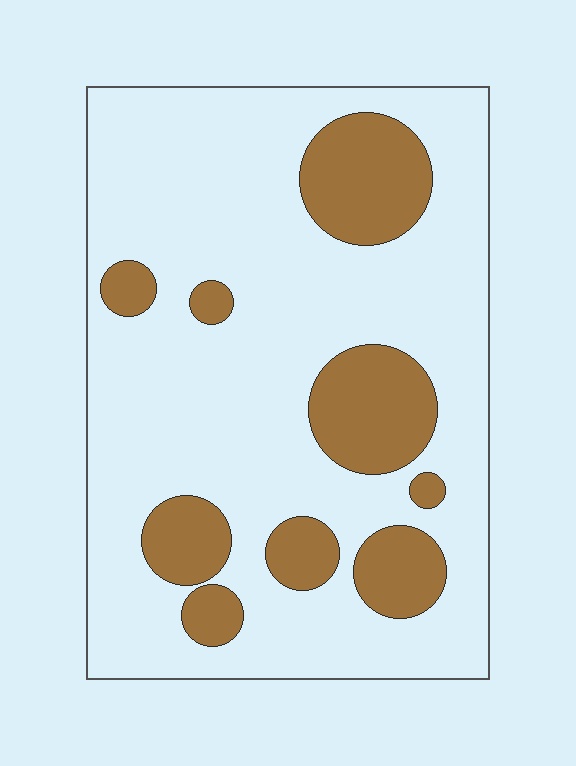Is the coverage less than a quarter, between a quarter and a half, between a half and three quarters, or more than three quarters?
Less than a quarter.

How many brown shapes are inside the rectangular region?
9.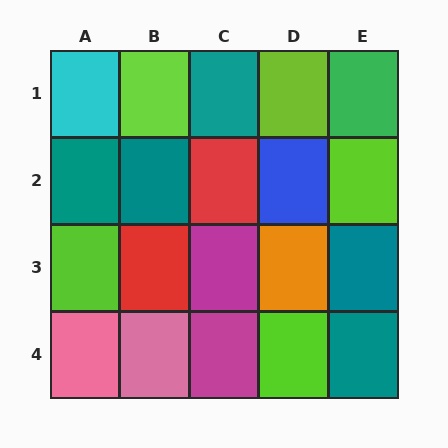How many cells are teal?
5 cells are teal.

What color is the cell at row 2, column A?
Teal.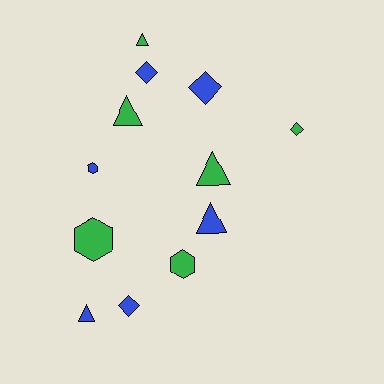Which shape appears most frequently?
Triangle, with 5 objects.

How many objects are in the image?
There are 12 objects.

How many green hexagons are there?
There are 2 green hexagons.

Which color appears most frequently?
Blue, with 6 objects.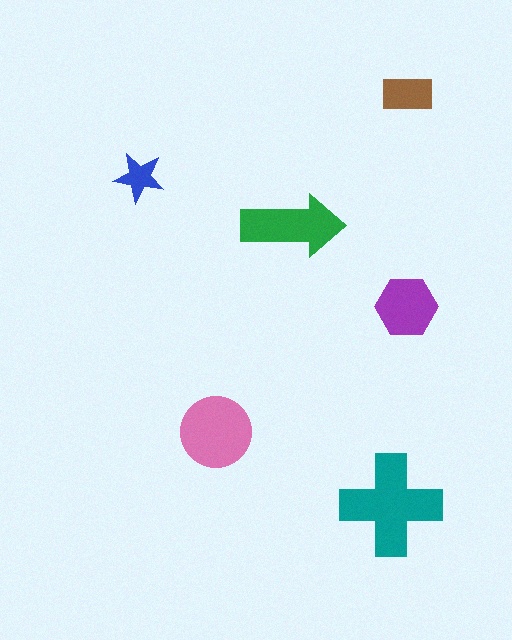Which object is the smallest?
The blue star.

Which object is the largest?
The teal cross.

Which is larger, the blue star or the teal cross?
The teal cross.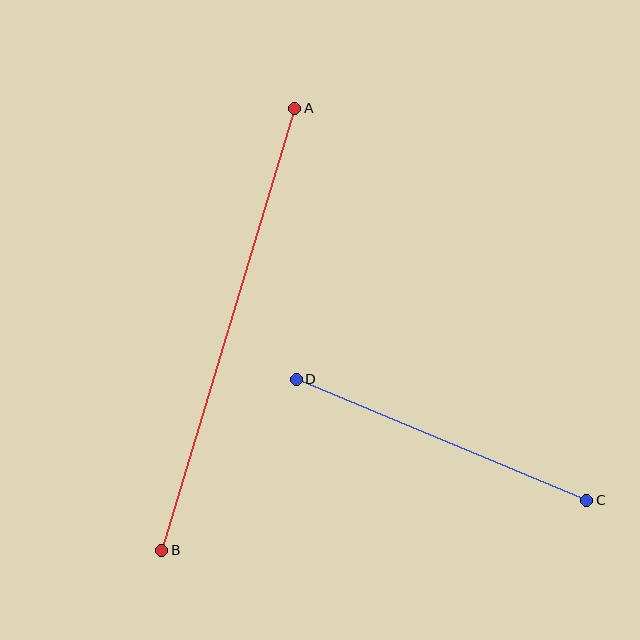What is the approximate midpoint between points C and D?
The midpoint is at approximately (442, 440) pixels.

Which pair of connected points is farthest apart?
Points A and B are farthest apart.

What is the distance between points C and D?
The distance is approximately 314 pixels.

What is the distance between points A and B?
The distance is approximately 462 pixels.